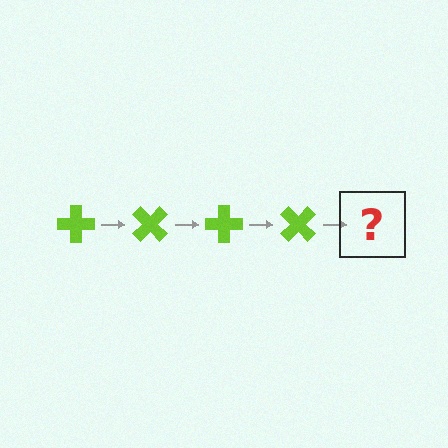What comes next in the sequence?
The next element should be a lime cross rotated 180 degrees.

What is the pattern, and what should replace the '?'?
The pattern is that the cross rotates 45 degrees each step. The '?' should be a lime cross rotated 180 degrees.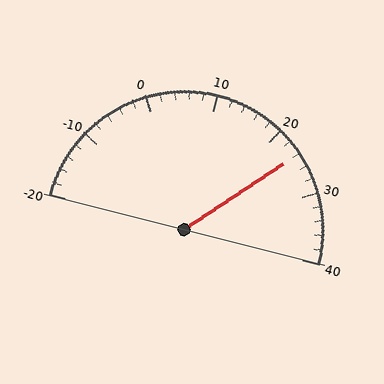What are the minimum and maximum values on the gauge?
The gauge ranges from -20 to 40.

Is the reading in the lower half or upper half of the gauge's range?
The reading is in the upper half of the range (-20 to 40).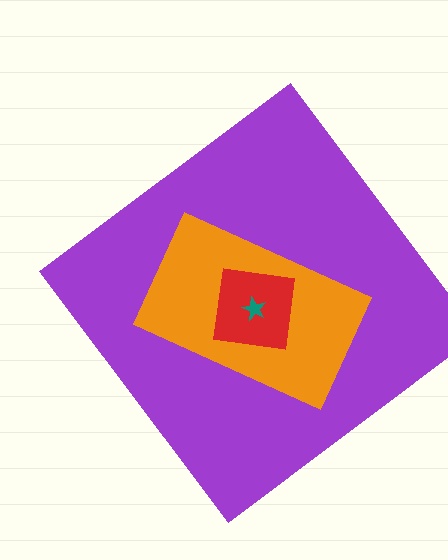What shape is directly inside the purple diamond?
The orange rectangle.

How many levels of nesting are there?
4.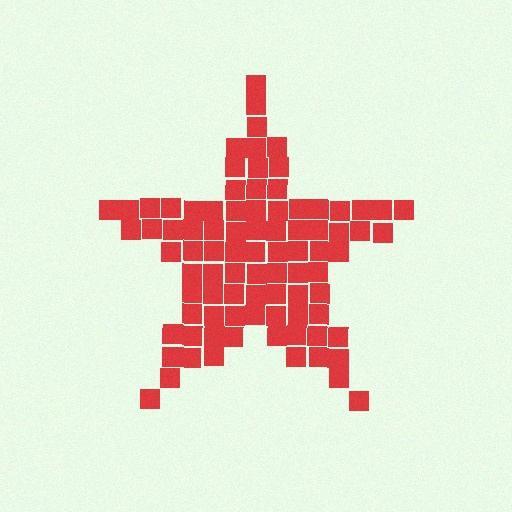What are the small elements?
The small elements are squares.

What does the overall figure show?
The overall figure shows a star.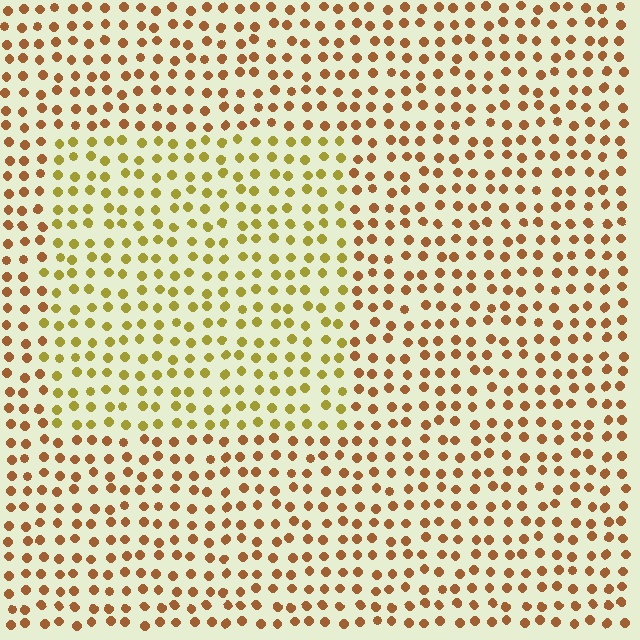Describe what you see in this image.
The image is filled with small brown elements in a uniform arrangement. A rectangle-shaped region is visible where the elements are tinted to a slightly different hue, forming a subtle color boundary.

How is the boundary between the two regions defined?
The boundary is defined purely by a slight shift in hue (about 34 degrees). Spacing, size, and orientation are identical on both sides.